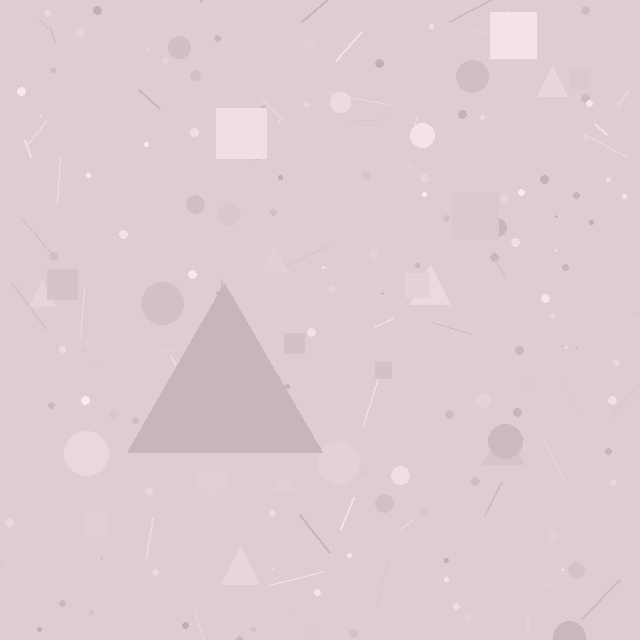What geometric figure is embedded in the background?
A triangle is embedded in the background.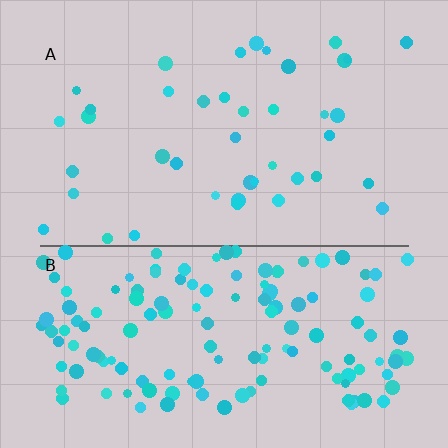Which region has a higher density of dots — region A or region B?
B (the bottom).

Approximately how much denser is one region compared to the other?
Approximately 3.5× — region B over region A.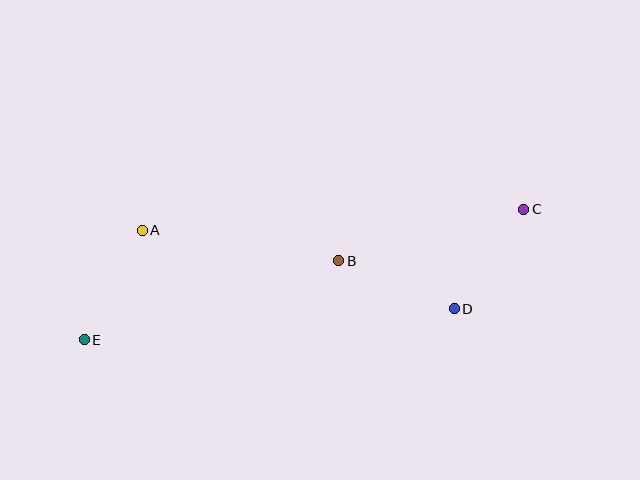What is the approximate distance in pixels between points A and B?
The distance between A and B is approximately 199 pixels.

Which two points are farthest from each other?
Points C and E are farthest from each other.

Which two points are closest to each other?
Points C and D are closest to each other.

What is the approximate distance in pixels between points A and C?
The distance between A and C is approximately 382 pixels.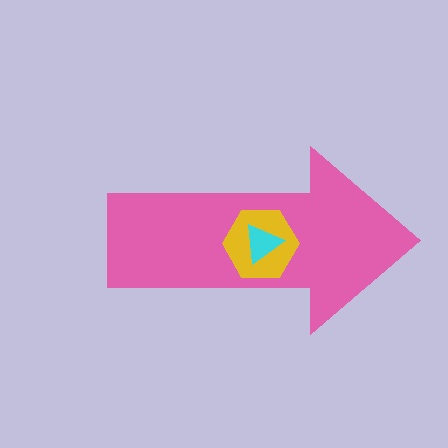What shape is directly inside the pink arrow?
The yellow hexagon.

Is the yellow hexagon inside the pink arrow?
Yes.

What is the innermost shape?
The cyan triangle.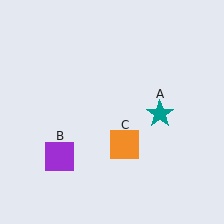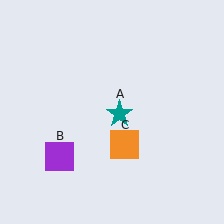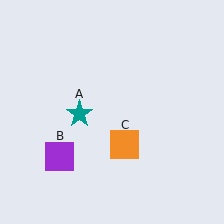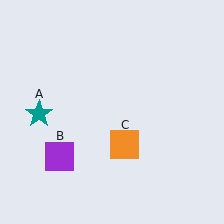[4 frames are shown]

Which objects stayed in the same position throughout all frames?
Purple square (object B) and orange square (object C) remained stationary.